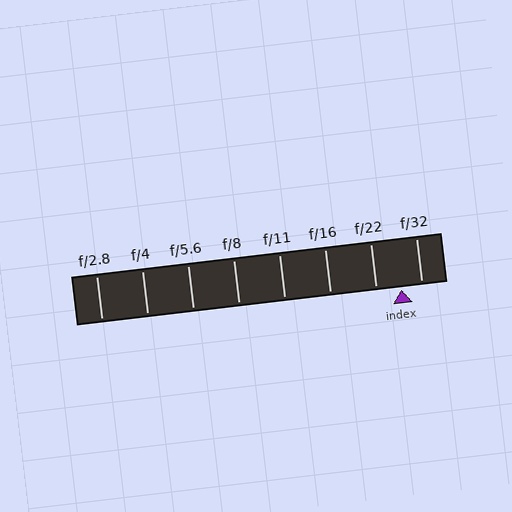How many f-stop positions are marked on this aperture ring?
There are 8 f-stop positions marked.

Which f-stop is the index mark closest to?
The index mark is closest to f/32.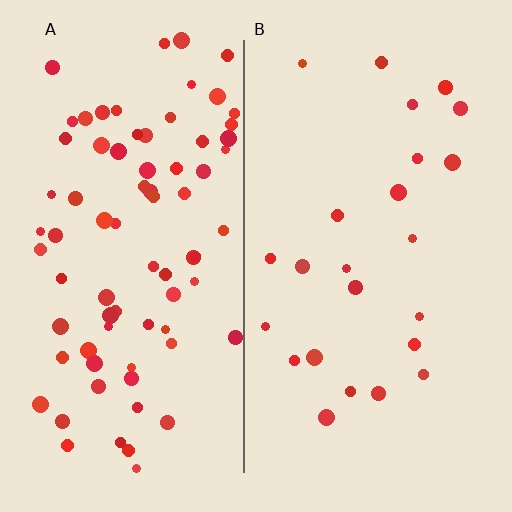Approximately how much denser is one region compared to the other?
Approximately 3.3× — region A over region B.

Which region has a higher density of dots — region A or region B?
A (the left).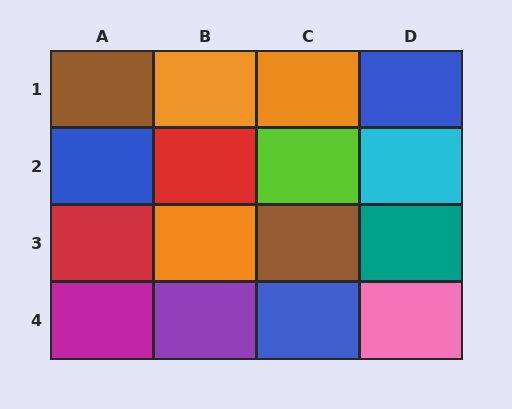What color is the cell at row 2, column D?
Cyan.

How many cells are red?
2 cells are red.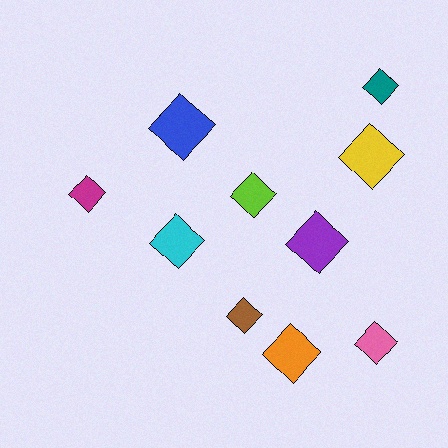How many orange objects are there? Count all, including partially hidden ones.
There is 1 orange object.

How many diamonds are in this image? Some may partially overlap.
There are 10 diamonds.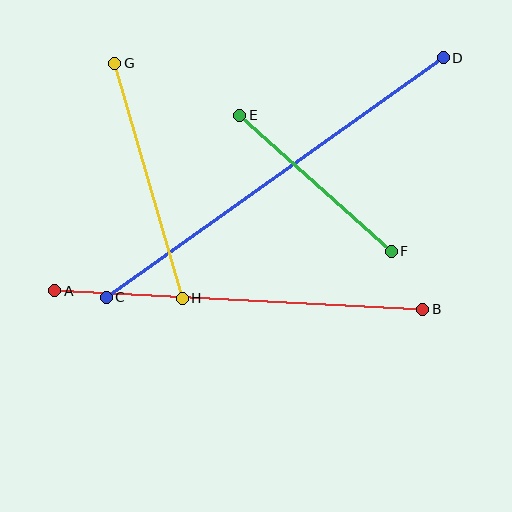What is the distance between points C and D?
The distance is approximately 414 pixels.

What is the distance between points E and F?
The distance is approximately 203 pixels.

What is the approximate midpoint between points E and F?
The midpoint is at approximately (316, 183) pixels.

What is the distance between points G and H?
The distance is approximately 245 pixels.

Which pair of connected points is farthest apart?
Points C and D are farthest apart.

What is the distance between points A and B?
The distance is approximately 368 pixels.